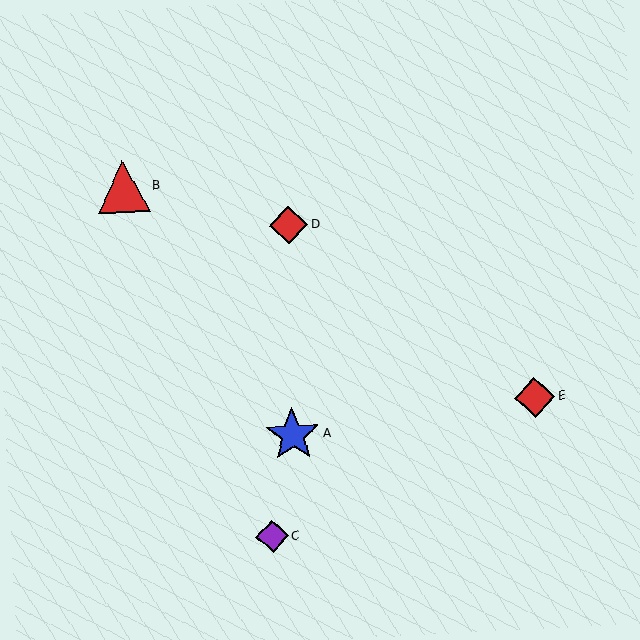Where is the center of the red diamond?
The center of the red diamond is at (288, 225).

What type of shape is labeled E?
Shape E is a red diamond.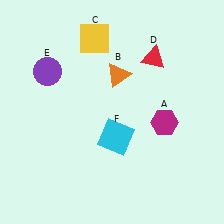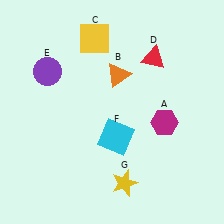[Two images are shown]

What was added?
A yellow star (G) was added in Image 2.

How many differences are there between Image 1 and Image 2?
There is 1 difference between the two images.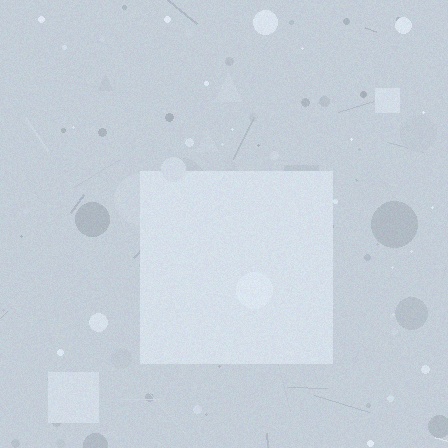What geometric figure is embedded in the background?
A square is embedded in the background.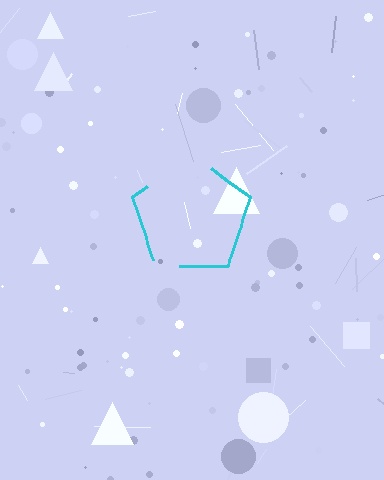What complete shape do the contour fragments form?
The contour fragments form a pentagon.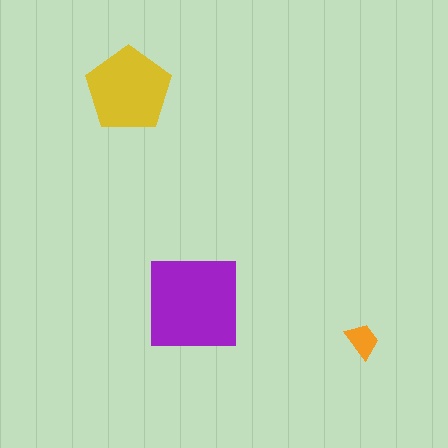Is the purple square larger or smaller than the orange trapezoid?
Larger.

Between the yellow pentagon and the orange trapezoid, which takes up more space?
The yellow pentagon.